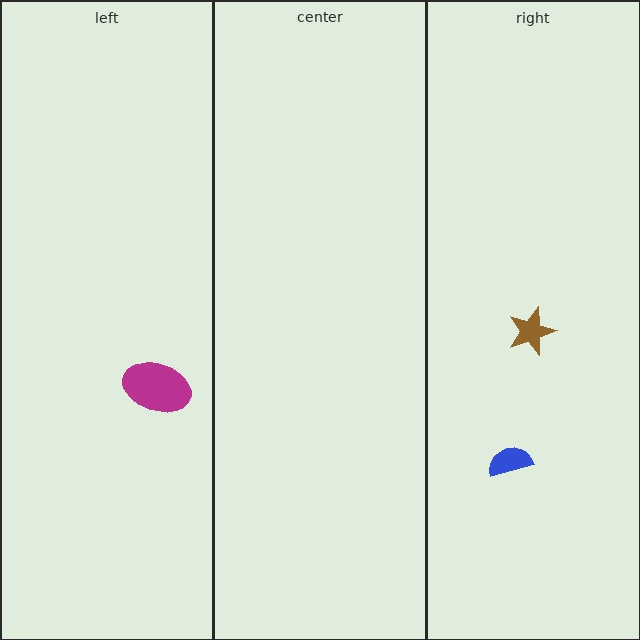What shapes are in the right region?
The blue semicircle, the brown star.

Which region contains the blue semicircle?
The right region.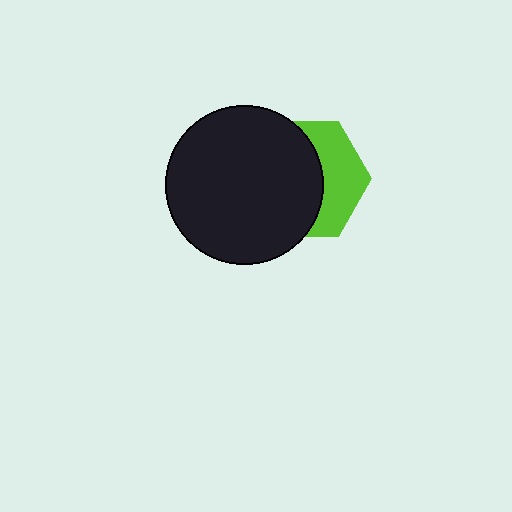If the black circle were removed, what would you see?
You would see the complete lime hexagon.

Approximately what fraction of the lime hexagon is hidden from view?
Roughly 61% of the lime hexagon is hidden behind the black circle.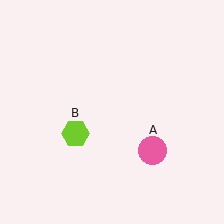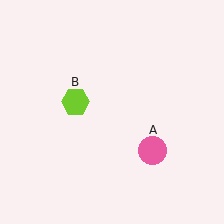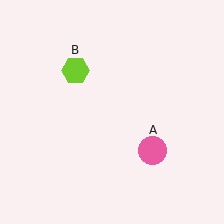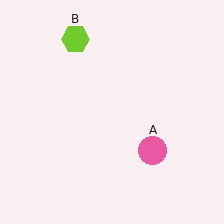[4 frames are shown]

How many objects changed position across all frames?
1 object changed position: lime hexagon (object B).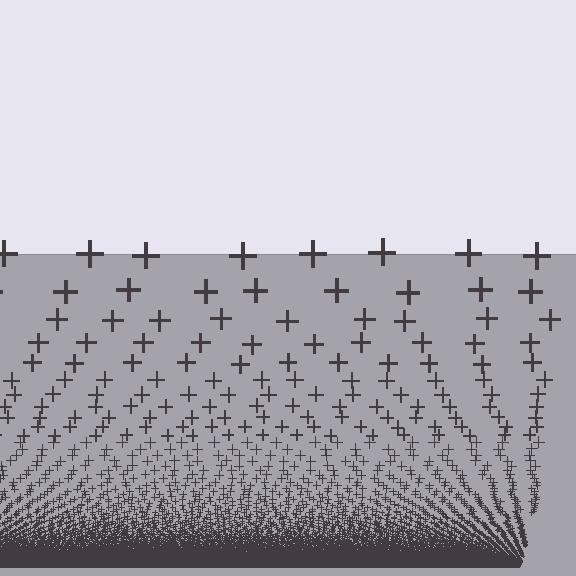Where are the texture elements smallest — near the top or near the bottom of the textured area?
Near the bottom.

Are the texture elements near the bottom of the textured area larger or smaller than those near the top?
Smaller. The gradient is inverted — elements near the bottom are smaller and denser.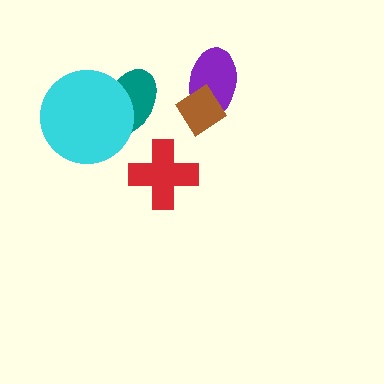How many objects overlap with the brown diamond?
1 object overlaps with the brown diamond.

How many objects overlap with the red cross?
0 objects overlap with the red cross.